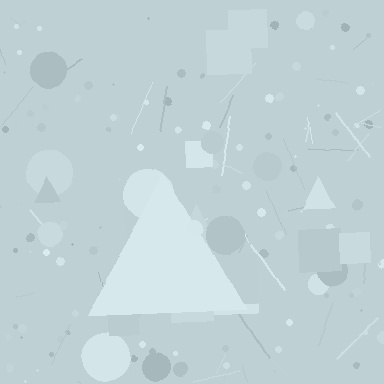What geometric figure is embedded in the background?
A triangle is embedded in the background.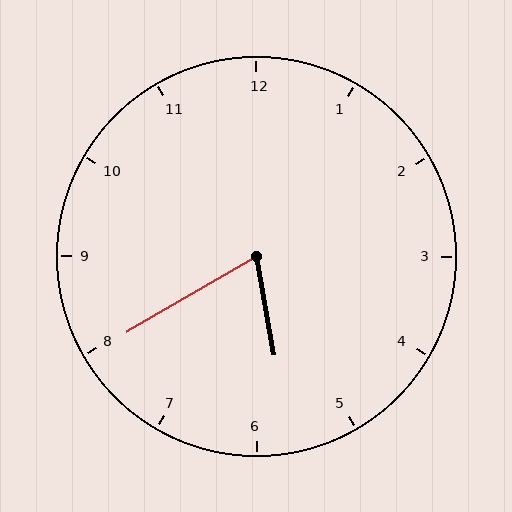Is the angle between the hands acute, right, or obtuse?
It is acute.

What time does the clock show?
5:40.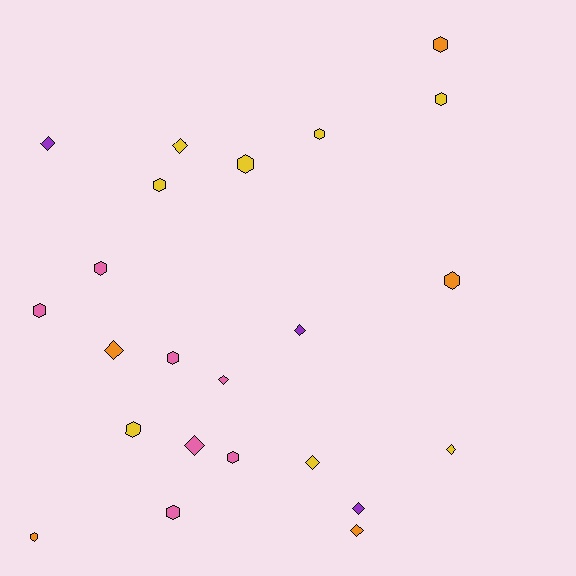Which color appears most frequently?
Yellow, with 8 objects.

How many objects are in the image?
There are 23 objects.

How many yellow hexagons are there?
There are 5 yellow hexagons.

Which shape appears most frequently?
Hexagon, with 13 objects.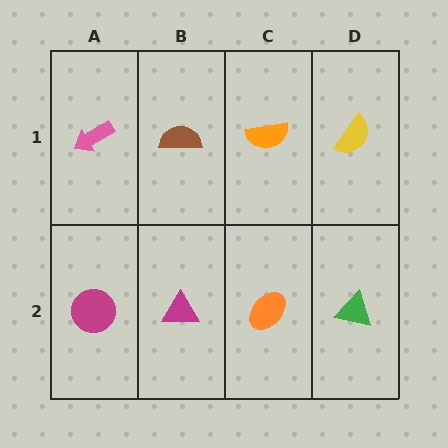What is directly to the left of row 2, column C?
A magenta triangle.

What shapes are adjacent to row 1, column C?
An orange ellipse (row 2, column C), a brown semicircle (row 1, column B), a yellow semicircle (row 1, column D).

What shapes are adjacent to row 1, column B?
A magenta triangle (row 2, column B), a pink arrow (row 1, column A), an orange semicircle (row 1, column C).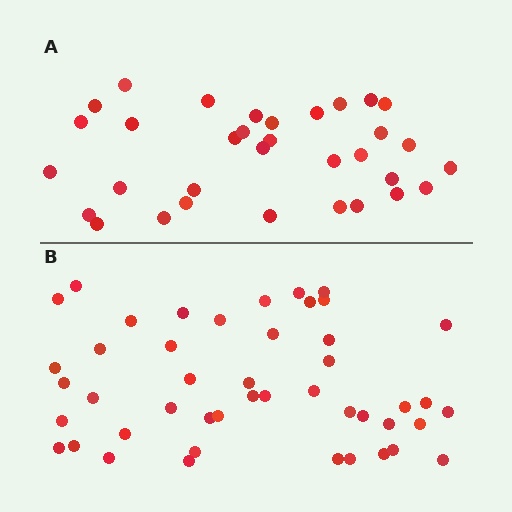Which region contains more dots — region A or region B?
Region B (the bottom region) has more dots.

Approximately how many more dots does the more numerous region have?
Region B has approximately 15 more dots than region A.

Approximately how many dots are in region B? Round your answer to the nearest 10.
About 50 dots. (The exact count is 46, which rounds to 50.)